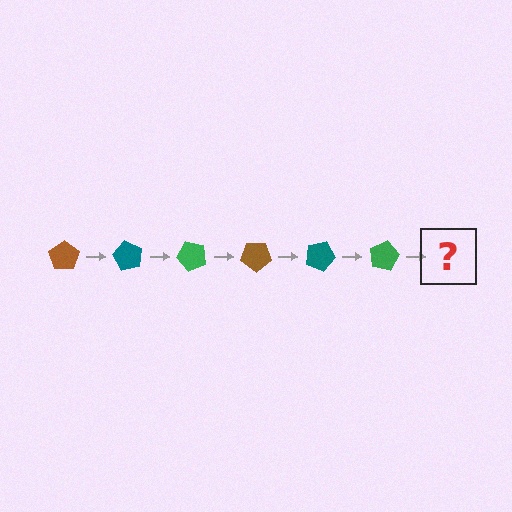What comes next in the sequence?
The next element should be a brown pentagon, rotated 360 degrees from the start.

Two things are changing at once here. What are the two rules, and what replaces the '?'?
The two rules are that it rotates 60 degrees each step and the color cycles through brown, teal, and green. The '?' should be a brown pentagon, rotated 360 degrees from the start.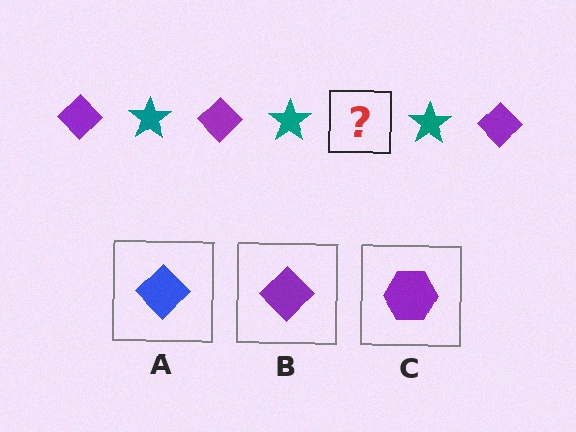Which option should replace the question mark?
Option B.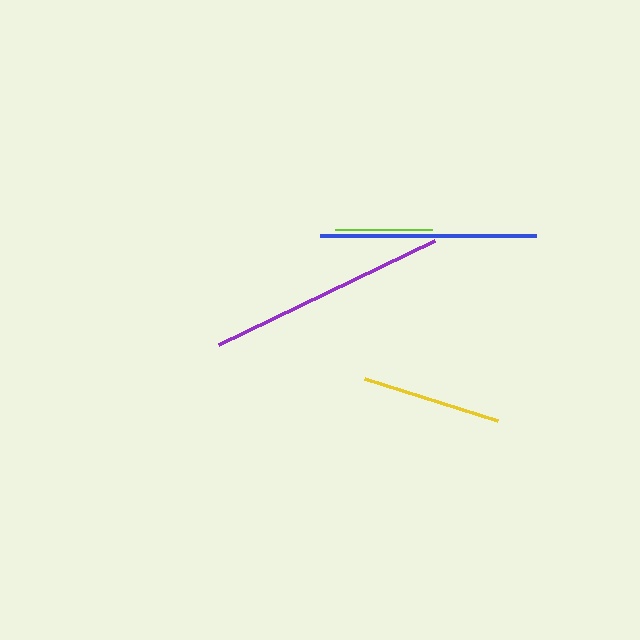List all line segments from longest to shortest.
From longest to shortest: purple, blue, yellow, lime.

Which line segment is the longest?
The purple line is the longest at approximately 240 pixels.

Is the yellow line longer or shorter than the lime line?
The yellow line is longer than the lime line.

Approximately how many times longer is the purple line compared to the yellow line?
The purple line is approximately 1.7 times the length of the yellow line.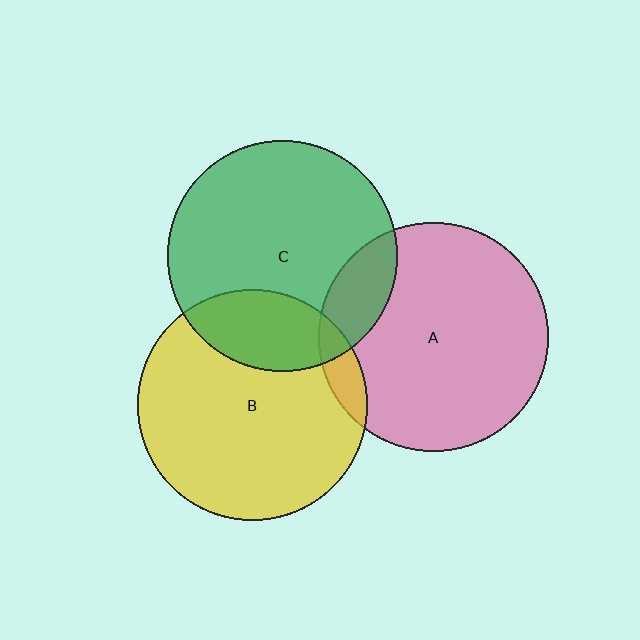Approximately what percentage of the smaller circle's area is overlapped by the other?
Approximately 25%.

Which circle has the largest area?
Circle C (green).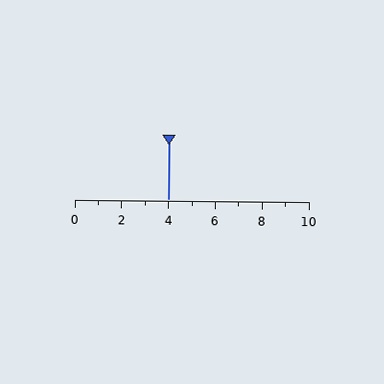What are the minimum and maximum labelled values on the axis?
The axis runs from 0 to 10.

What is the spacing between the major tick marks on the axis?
The major ticks are spaced 2 apart.